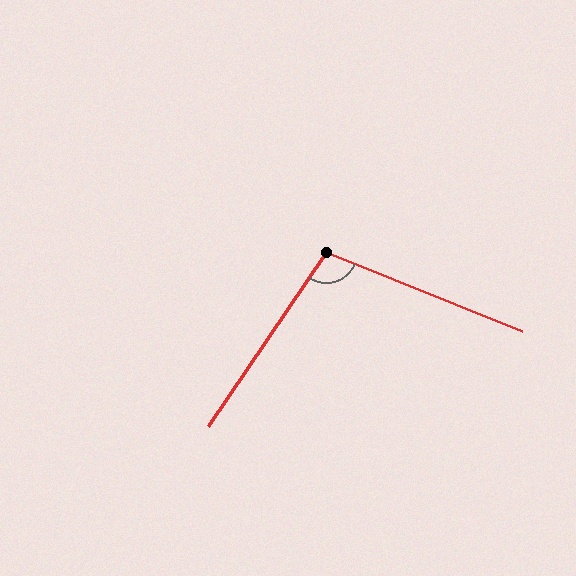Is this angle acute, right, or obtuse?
It is obtuse.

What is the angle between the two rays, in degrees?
Approximately 102 degrees.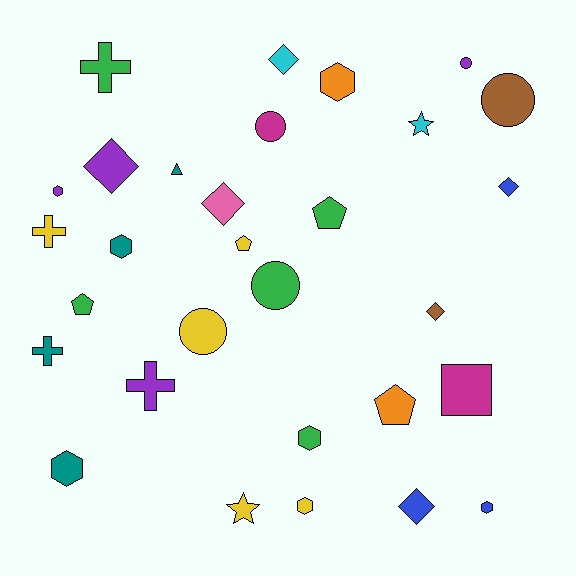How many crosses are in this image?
There are 4 crosses.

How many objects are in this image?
There are 30 objects.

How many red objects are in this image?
There are no red objects.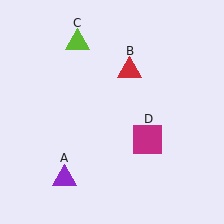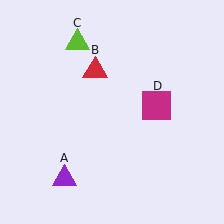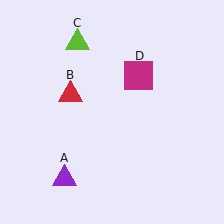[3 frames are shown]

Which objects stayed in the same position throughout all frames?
Purple triangle (object A) and lime triangle (object C) remained stationary.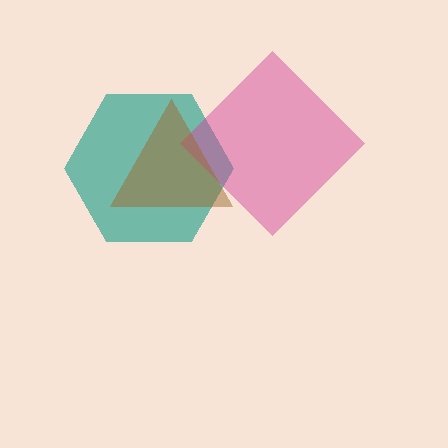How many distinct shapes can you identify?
There are 3 distinct shapes: a teal hexagon, a magenta diamond, a brown triangle.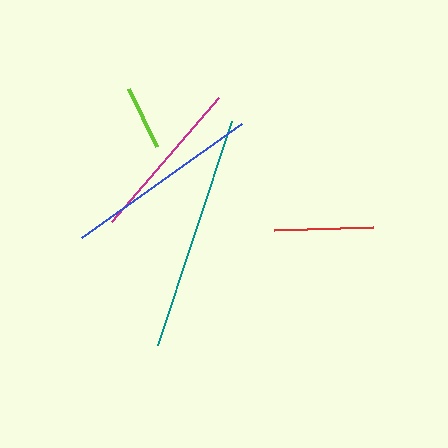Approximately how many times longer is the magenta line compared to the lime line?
The magenta line is approximately 2.6 times the length of the lime line.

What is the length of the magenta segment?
The magenta segment is approximately 164 pixels long.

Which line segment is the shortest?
The lime line is the shortest at approximately 64 pixels.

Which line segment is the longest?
The teal line is the longest at approximately 237 pixels.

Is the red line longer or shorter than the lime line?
The red line is longer than the lime line.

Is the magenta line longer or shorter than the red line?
The magenta line is longer than the red line.